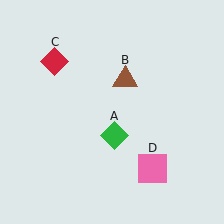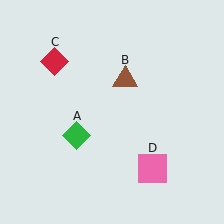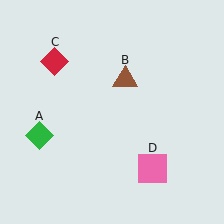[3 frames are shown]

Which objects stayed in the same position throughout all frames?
Brown triangle (object B) and red diamond (object C) and pink square (object D) remained stationary.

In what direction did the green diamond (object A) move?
The green diamond (object A) moved left.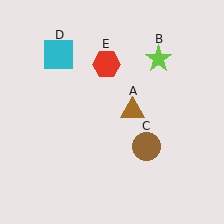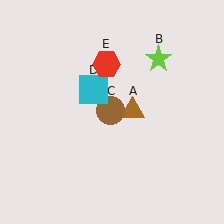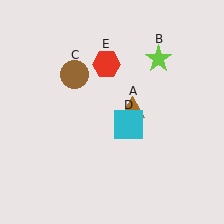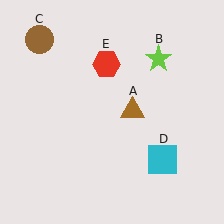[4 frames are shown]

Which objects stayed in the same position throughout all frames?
Brown triangle (object A) and lime star (object B) and red hexagon (object E) remained stationary.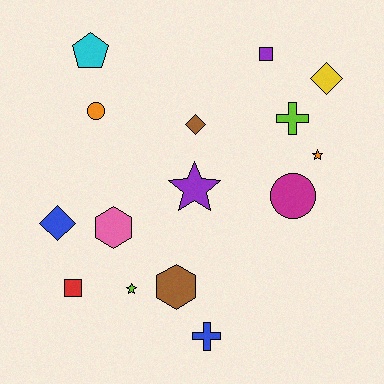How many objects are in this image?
There are 15 objects.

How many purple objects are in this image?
There are 2 purple objects.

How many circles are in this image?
There are 2 circles.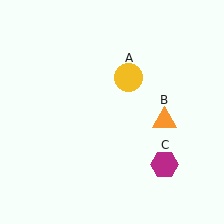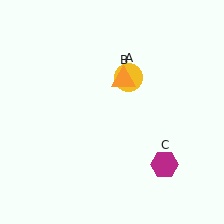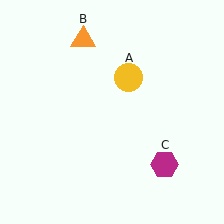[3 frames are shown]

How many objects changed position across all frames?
1 object changed position: orange triangle (object B).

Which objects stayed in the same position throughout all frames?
Yellow circle (object A) and magenta hexagon (object C) remained stationary.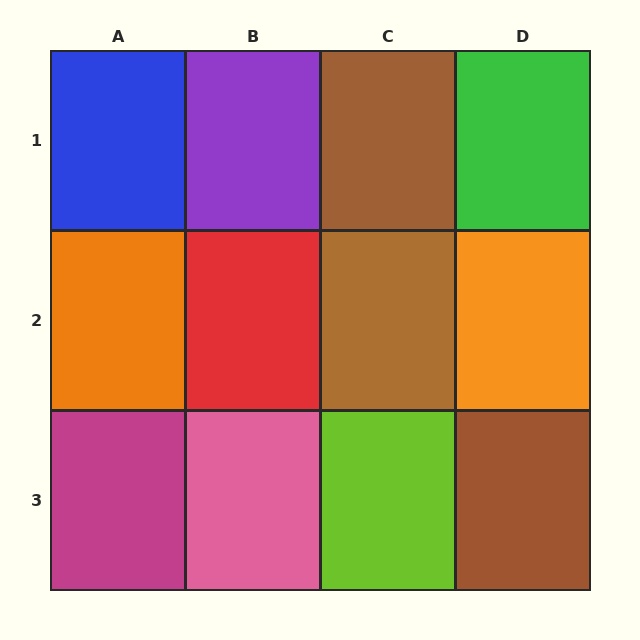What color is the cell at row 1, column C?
Brown.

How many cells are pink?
1 cell is pink.